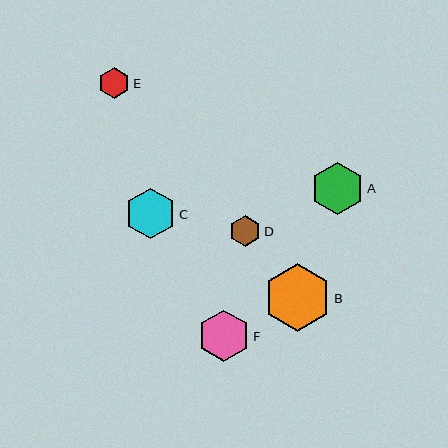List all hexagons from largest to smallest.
From largest to smallest: B, A, F, C, E, D.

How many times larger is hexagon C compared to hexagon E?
Hexagon C is approximately 1.6 times the size of hexagon E.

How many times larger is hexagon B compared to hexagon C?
Hexagon B is approximately 1.3 times the size of hexagon C.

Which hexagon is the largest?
Hexagon B is the largest with a size of approximately 68 pixels.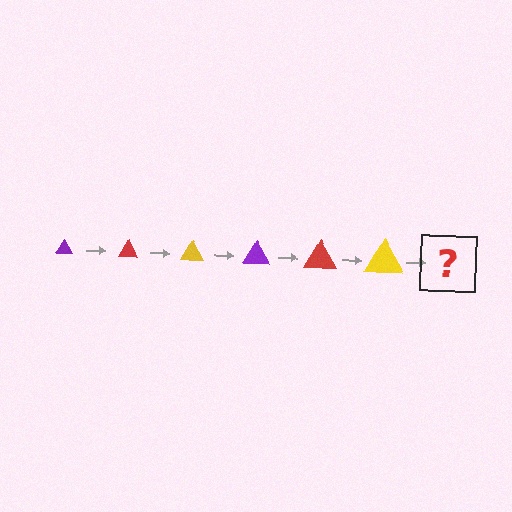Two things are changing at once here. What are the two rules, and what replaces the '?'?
The two rules are that the triangle grows larger each step and the color cycles through purple, red, and yellow. The '?' should be a purple triangle, larger than the previous one.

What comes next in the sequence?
The next element should be a purple triangle, larger than the previous one.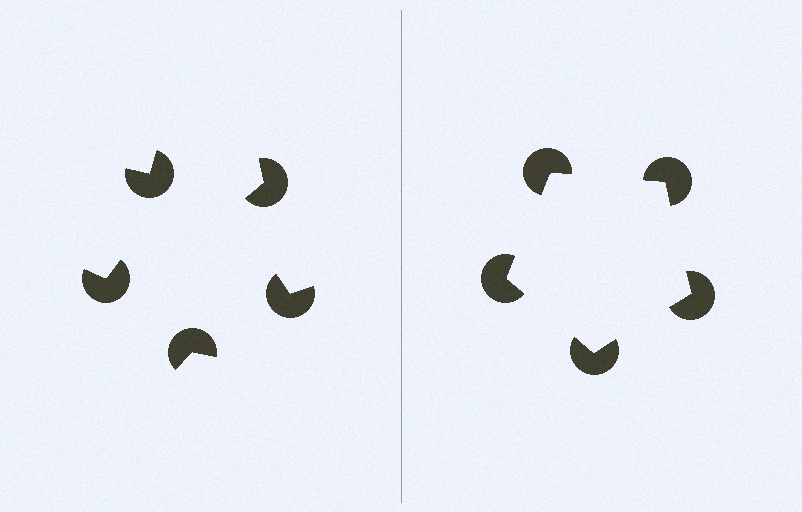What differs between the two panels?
The pac-man discs are positioned identically on both sides; only the wedge orientations differ. On the right they align to a pentagon; on the left they are misaligned.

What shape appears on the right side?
An illusory pentagon.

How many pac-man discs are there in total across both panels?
10 — 5 on each side.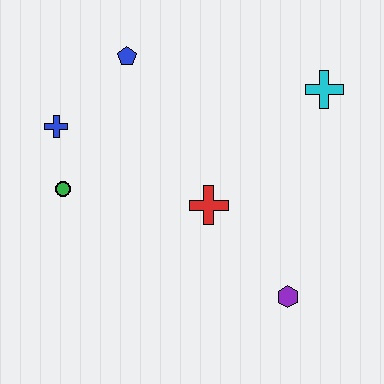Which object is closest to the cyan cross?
The red cross is closest to the cyan cross.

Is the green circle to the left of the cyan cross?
Yes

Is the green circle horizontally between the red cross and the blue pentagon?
No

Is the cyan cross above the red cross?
Yes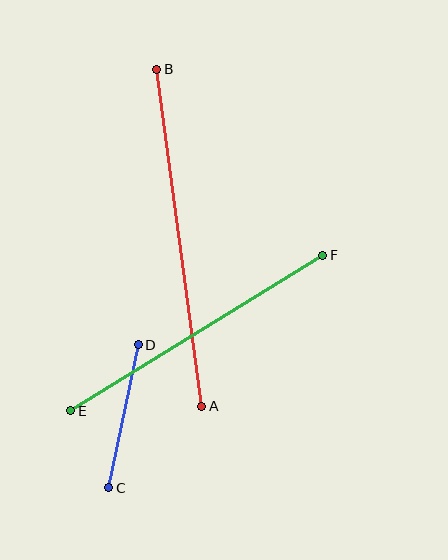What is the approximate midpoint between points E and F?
The midpoint is at approximately (197, 333) pixels.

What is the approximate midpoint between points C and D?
The midpoint is at approximately (124, 416) pixels.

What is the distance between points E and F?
The distance is approximately 296 pixels.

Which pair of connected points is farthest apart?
Points A and B are farthest apart.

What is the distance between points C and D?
The distance is approximately 146 pixels.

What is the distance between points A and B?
The distance is approximately 340 pixels.